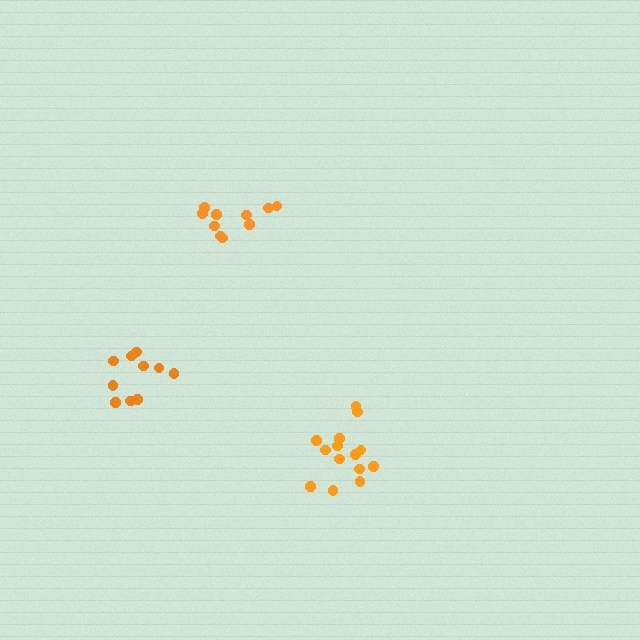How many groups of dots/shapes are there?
There are 3 groups.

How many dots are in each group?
Group 1: 14 dots, Group 2: 10 dots, Group 3: 10 dots (34 total).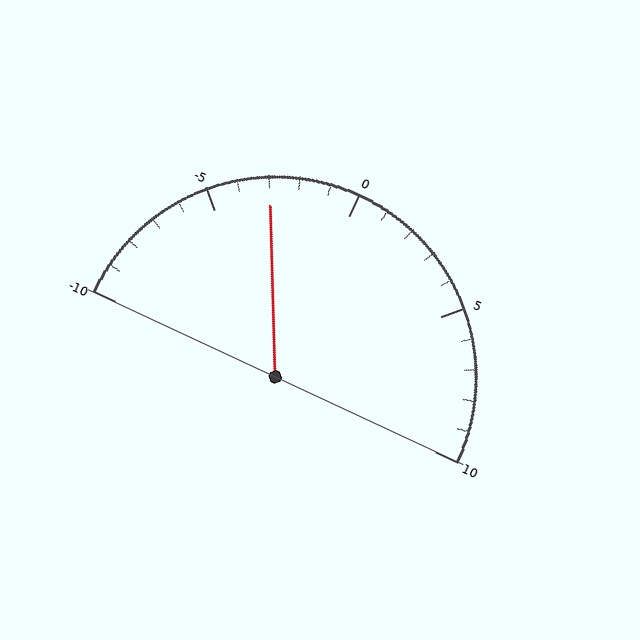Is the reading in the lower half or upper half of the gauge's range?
The reading is in the lower half of the range (-10 to 10).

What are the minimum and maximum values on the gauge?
The gauge ranges from -10 to 10.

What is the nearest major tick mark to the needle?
The nearest major tick mark is -5.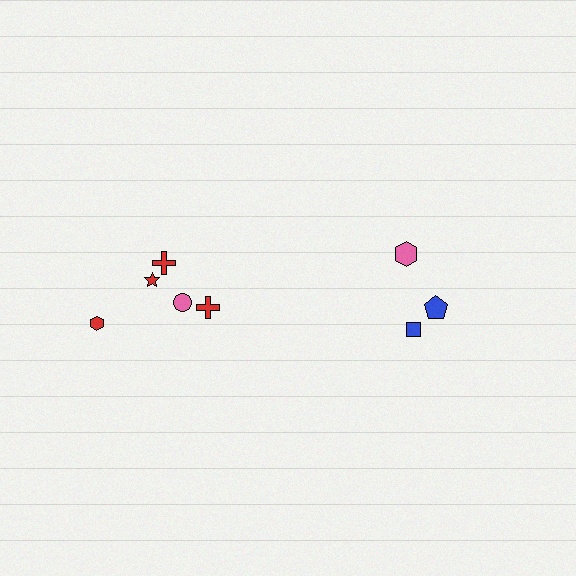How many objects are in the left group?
There are 5 objects.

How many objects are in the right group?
There are 3 objects.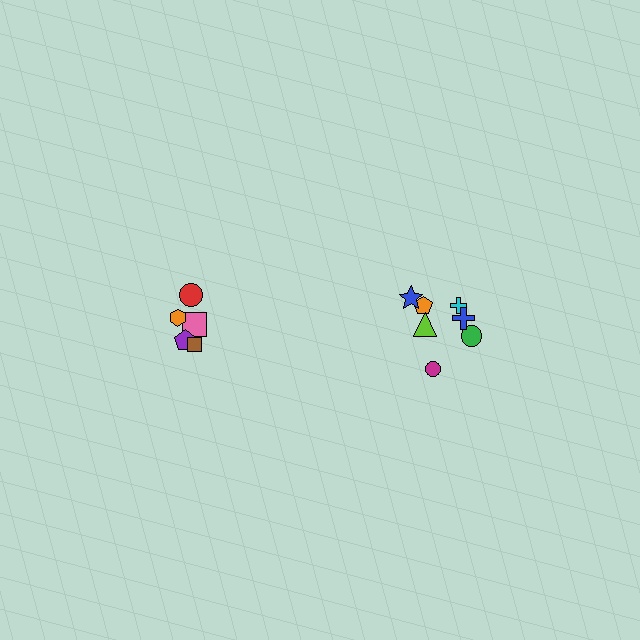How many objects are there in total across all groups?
There are 12 objects.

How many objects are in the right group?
There are 7 objects.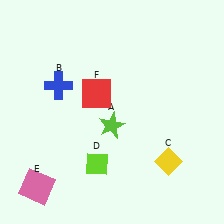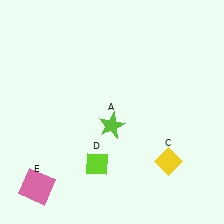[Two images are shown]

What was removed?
The red square (F), the blue cross (B) were removed in Image 2.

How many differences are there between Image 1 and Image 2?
There are 2 differences between the two images.